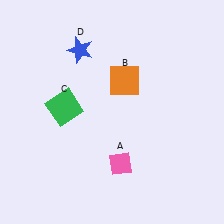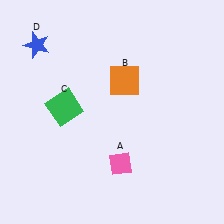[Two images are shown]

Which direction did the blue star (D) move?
The blue star (D) moved left.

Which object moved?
The blue star (D) moved left.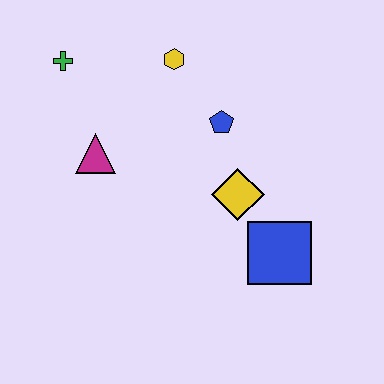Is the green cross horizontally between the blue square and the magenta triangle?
No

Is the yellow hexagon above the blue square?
Yes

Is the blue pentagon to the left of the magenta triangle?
No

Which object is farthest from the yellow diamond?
The green cross is farthest from the yellow diamond.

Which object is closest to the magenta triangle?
The green cross is closest to the magenta triangle.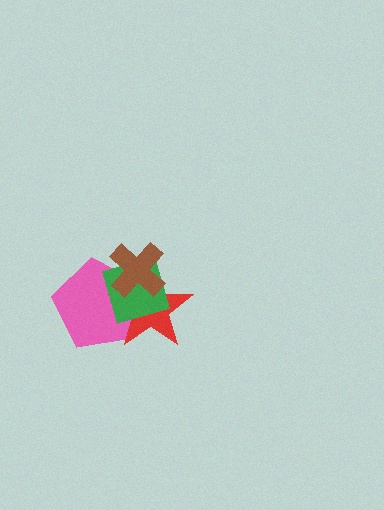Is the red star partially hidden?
Yes, it is partially covered by another shape.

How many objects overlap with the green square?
3 objects overlap with the green square.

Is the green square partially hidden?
Yes, it is partially covered by another shape.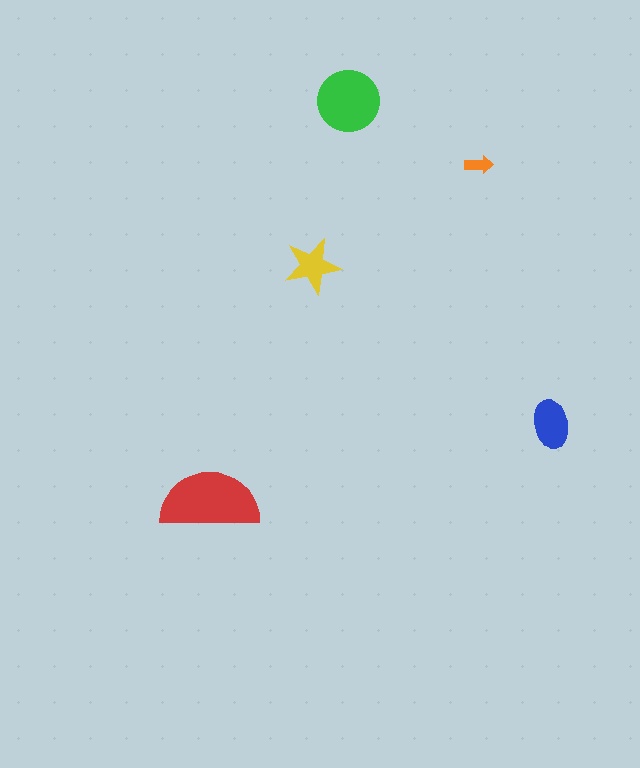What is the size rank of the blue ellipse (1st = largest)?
3rd.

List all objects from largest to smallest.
The red semicircle, the green circle, the blue ellipse, the yellow star, the orange arrow.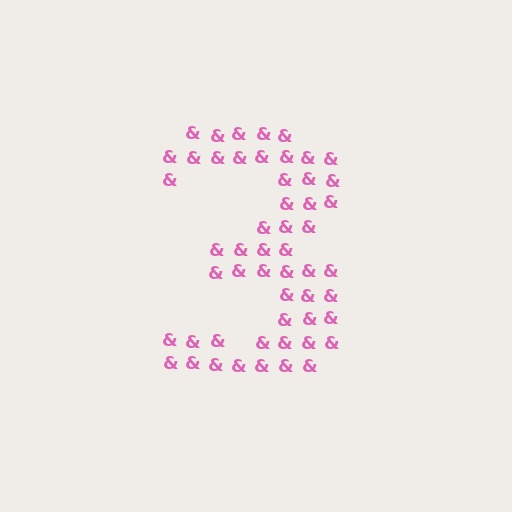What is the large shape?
The large shape is the digit 3.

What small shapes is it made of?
It is made of small ampersands.